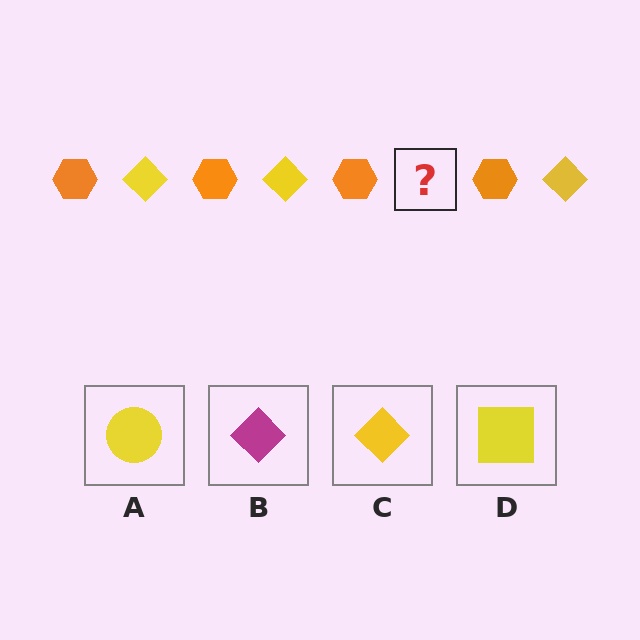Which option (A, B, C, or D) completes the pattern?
C.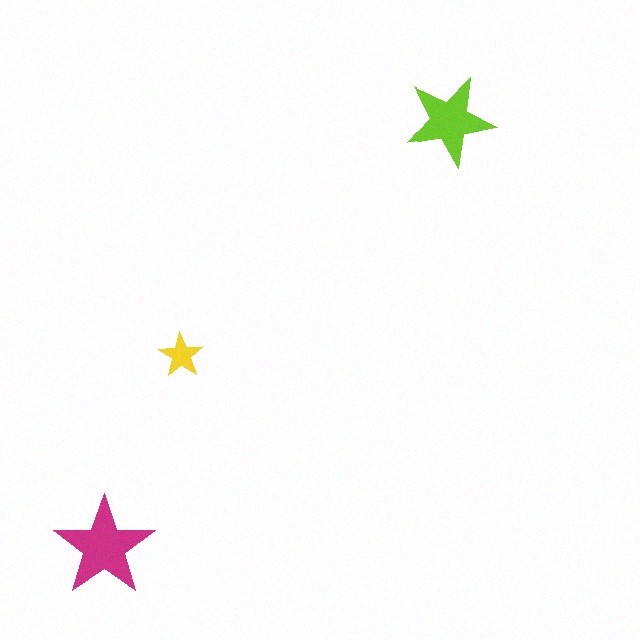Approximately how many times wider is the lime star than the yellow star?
About 2 times wider.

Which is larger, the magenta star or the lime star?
The magenta one.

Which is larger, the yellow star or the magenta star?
The magenta one.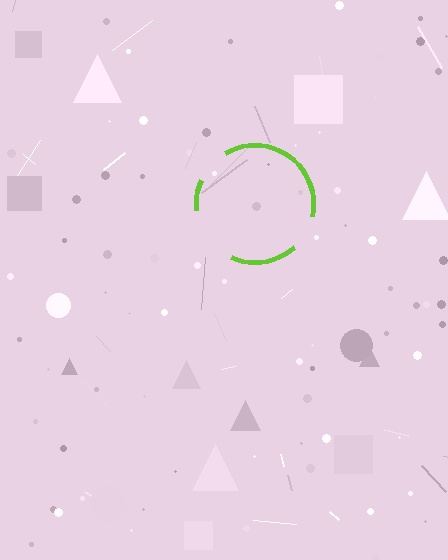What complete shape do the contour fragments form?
The contour fragments form a circle.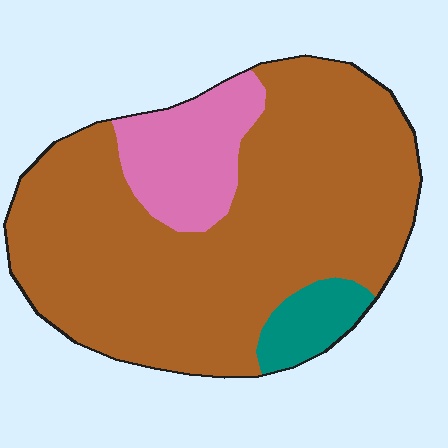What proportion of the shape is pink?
Pink takes up less than a sixth of the shape.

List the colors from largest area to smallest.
From largest to smallest: brown, pink, teal.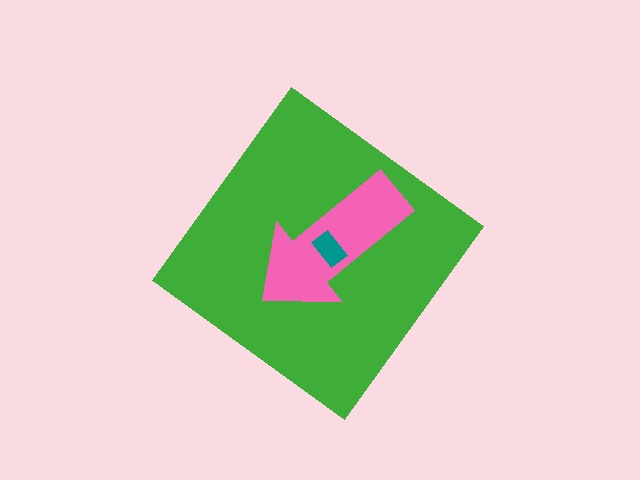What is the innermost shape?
The teal rectangle.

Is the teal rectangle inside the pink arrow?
Yes.